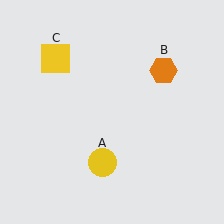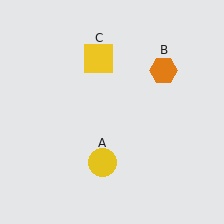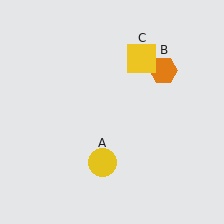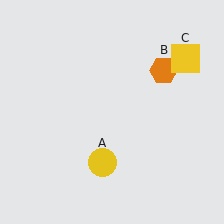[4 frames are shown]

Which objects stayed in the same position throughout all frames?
Yellow circle (object A) and orange hexagon (object B) remained stationary.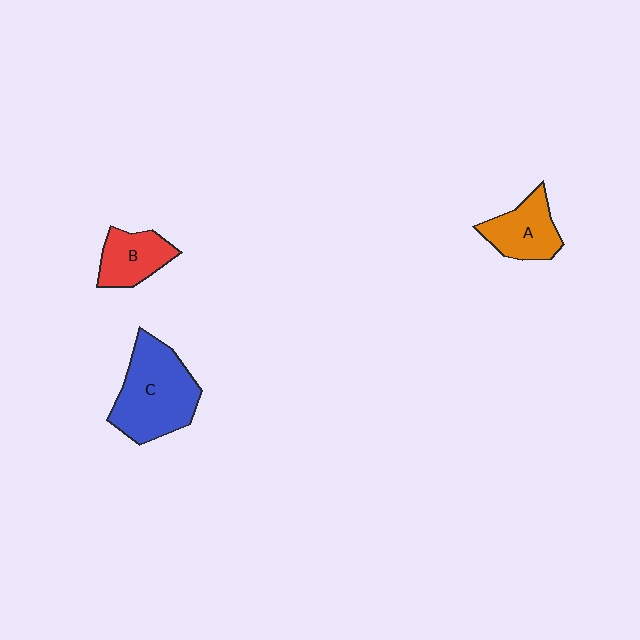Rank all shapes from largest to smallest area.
From largest to smallest: C (blue), A (orange), B (red).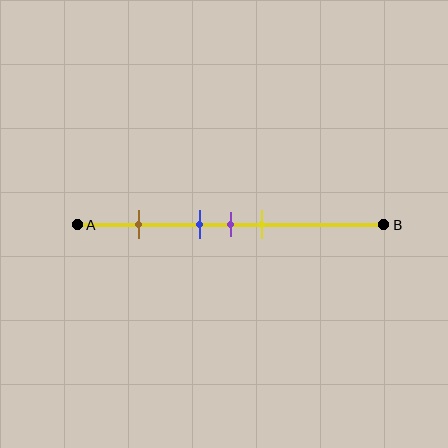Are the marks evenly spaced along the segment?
No, the marks are not evenly spaced.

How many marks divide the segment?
There are 4 marks dividing the segment.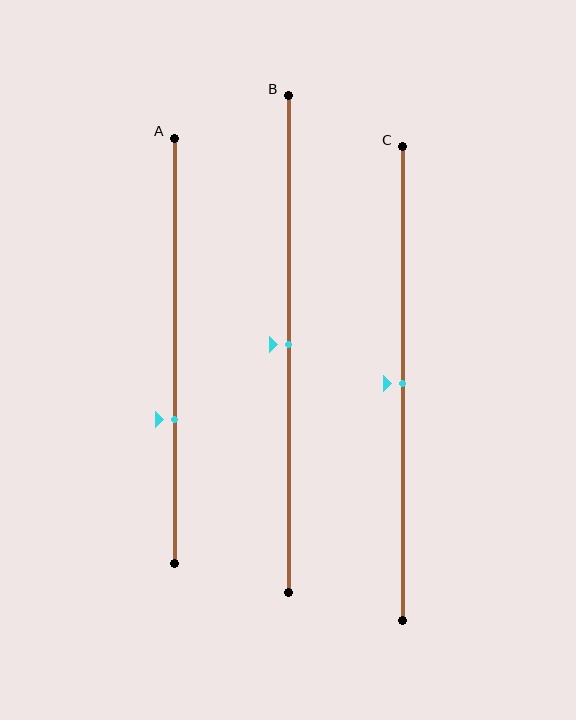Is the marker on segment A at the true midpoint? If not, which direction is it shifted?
No, the marker on segment A is shifted downward by about 16% of the segment length.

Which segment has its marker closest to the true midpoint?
Segment B has its marker closest to the true midpoint.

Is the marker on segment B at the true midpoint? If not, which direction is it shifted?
Yes, the marker on segment B is at the true midpoint.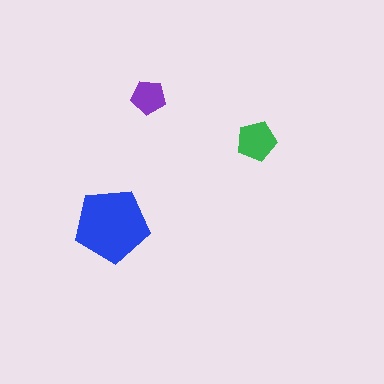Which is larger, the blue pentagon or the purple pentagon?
The blue one.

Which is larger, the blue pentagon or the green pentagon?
The blue one.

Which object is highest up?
The purple pentagon is topmost.